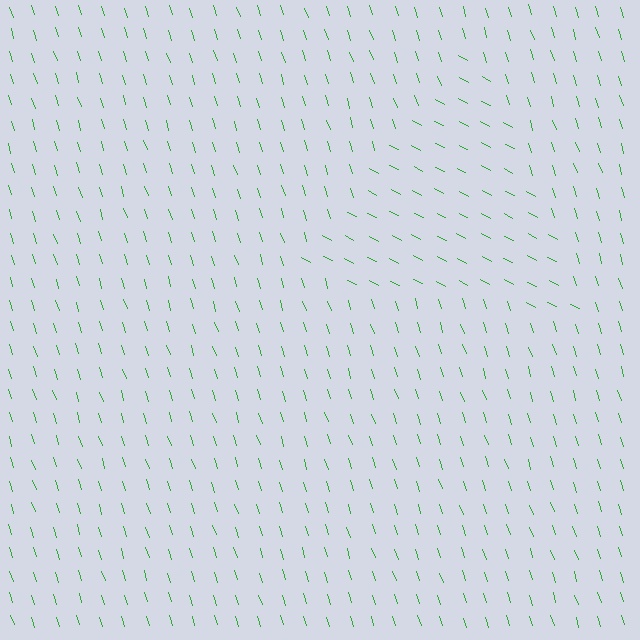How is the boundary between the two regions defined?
The boundary is defined purely by a change in line orientation (approximately 45 degrees difference). All lines are the same color and thickness.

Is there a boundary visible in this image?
Yes, there is a texture boundary formed by a change in line orientation.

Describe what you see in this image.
The image is filled with small green line segments. A triangle region in the image has lines oriented differently from the surrounding lines, creating a visible texture boundary.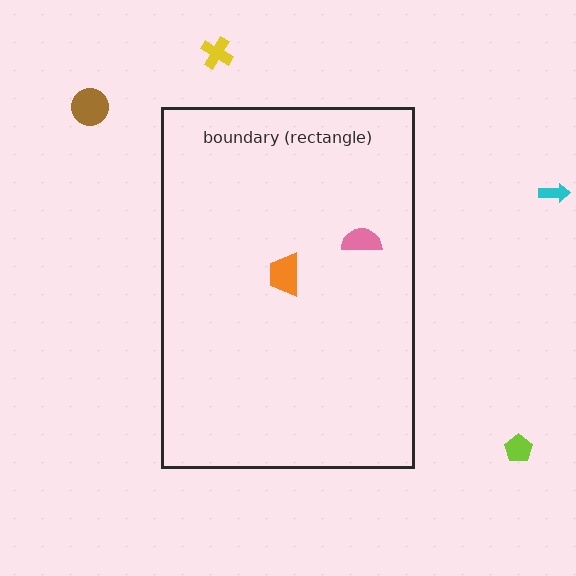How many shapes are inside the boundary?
2 inside, 4 outside.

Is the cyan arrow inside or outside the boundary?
Outside.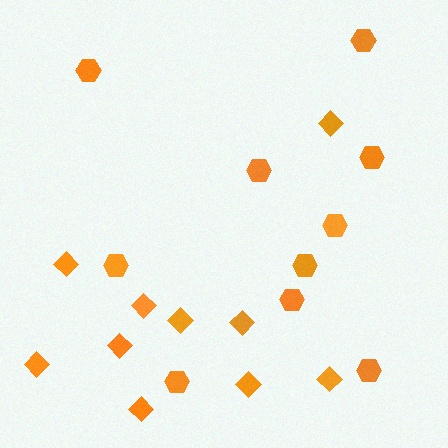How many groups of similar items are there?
There are 2 groups: one group of diamonds (10) and one group of hexagons (10).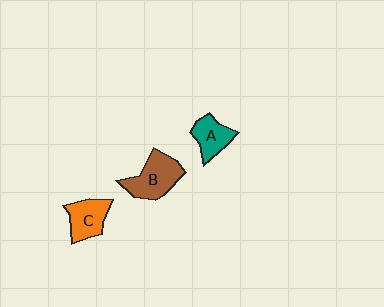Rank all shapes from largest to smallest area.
From largest to smallest: B (brown), C (orange), A (teal).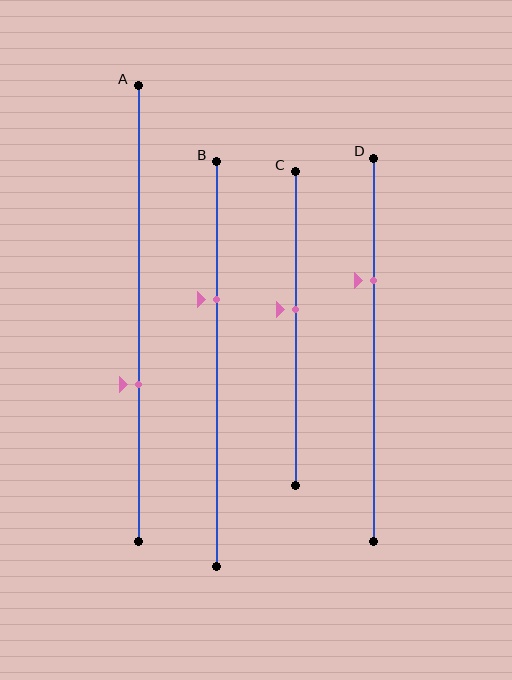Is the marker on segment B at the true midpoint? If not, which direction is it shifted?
No, the marker on segment B is shifted upward by about 16% of the segment length.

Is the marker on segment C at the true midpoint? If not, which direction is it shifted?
No, the marker on segment C is shifted upward by about 6% of the segment length.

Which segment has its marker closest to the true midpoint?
Segment C has its marker closest to the true midpoint.